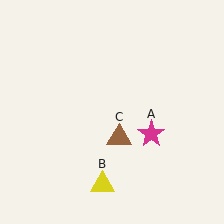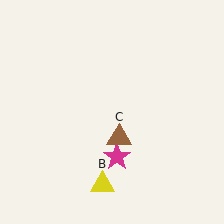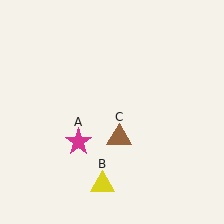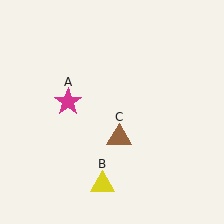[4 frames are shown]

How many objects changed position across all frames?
1 object changed position: magenta star (object A).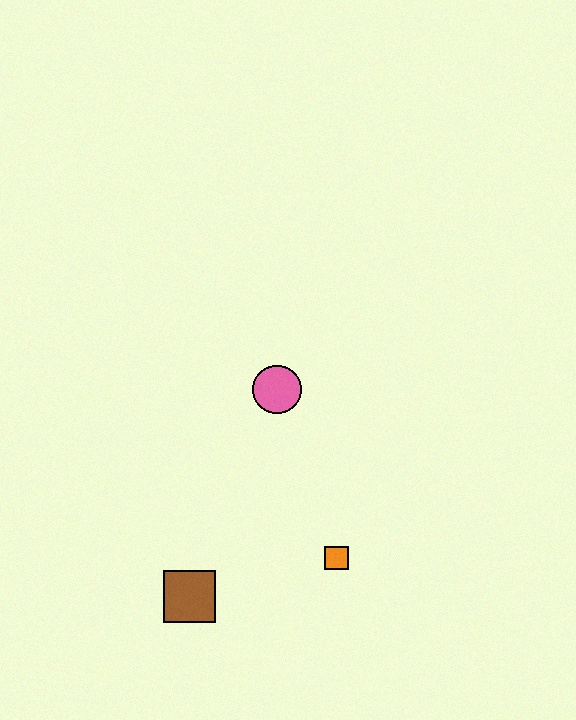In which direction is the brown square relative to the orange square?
The brown square is to the left of the orange square.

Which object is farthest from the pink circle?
The brown square is farthest from the pink circle.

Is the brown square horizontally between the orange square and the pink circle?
No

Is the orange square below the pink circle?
Yes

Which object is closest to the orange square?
The brown square is closest to the orange square.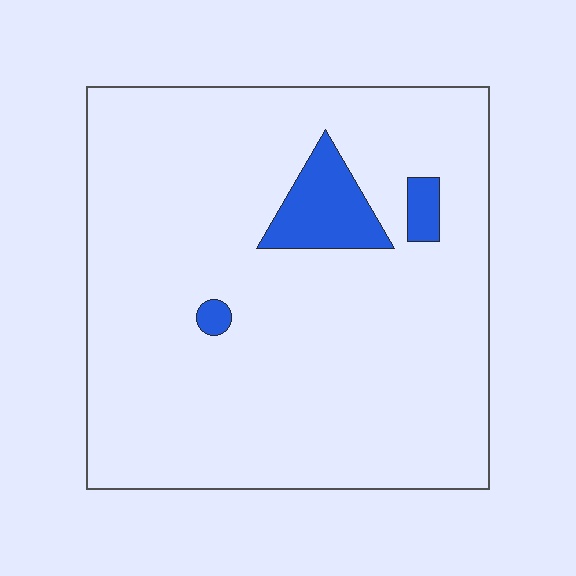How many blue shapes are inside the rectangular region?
3.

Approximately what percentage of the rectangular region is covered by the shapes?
Approximately 5%.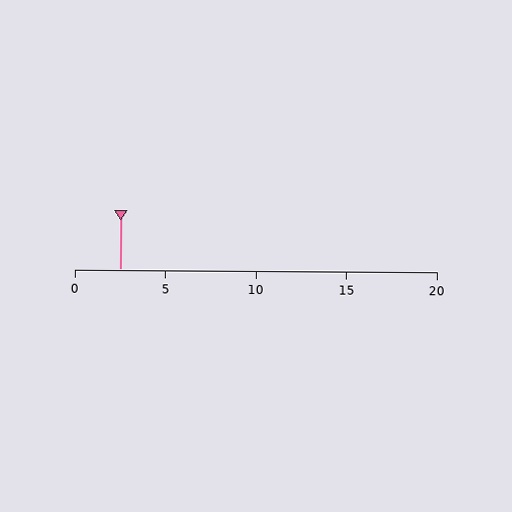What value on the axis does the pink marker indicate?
The marker indicates approximately 2.5.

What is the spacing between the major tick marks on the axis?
The major ticks are spaced 5 apart.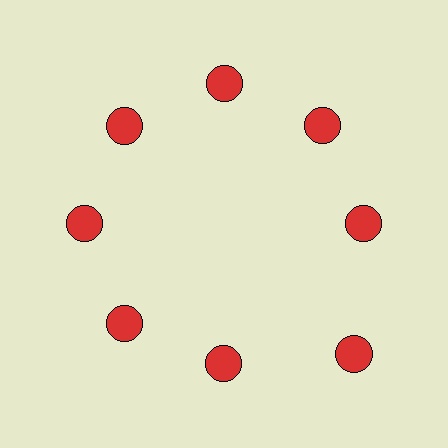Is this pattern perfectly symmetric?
No. The 8 red circles are arranged in a ring, but one element near the 4 o'clock position is pushed outward from the center, breaking the 8-fold rotational symmetry.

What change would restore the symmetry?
The symmetry would be restored by moving it inward, back onto the ring so that all 8 circles sit at equal angles and equal distance from the center.